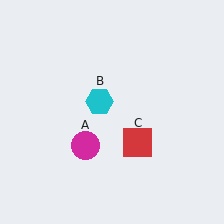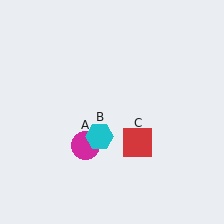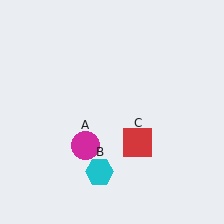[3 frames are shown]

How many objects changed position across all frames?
1 object changed position: cyan hexagon (object B).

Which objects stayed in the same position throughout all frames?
Magenta circle (object A) and red square (object C) remained stationary.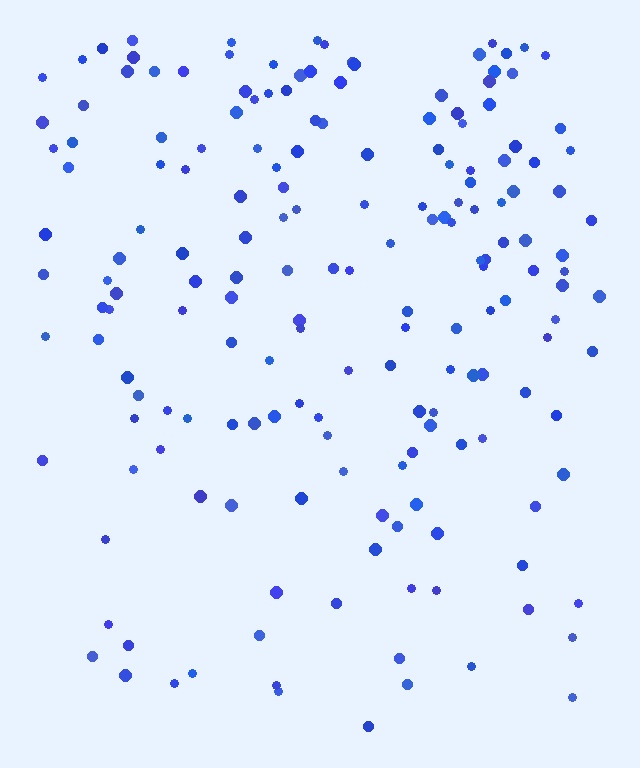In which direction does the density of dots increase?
From bottom to top, with the top side densest.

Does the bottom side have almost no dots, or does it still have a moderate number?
Still a moderate number, just noticeably fewer than the top.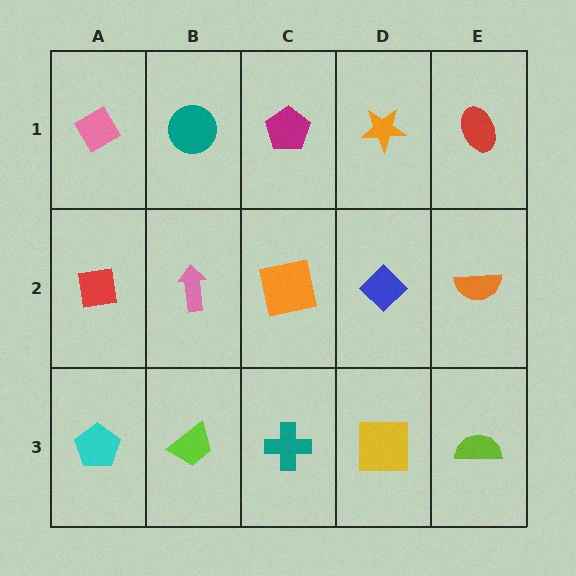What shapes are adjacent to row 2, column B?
A teal circle (row 1, column B), a lime trapezoid (row 3, column B), a red square (row 2, column A), an orange square (row 2, column C).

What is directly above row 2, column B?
A teal circle.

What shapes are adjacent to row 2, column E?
A red ellipse (row 1, column E), a lime semicircle (row 3, column E), a blue diamond (row 2, column D).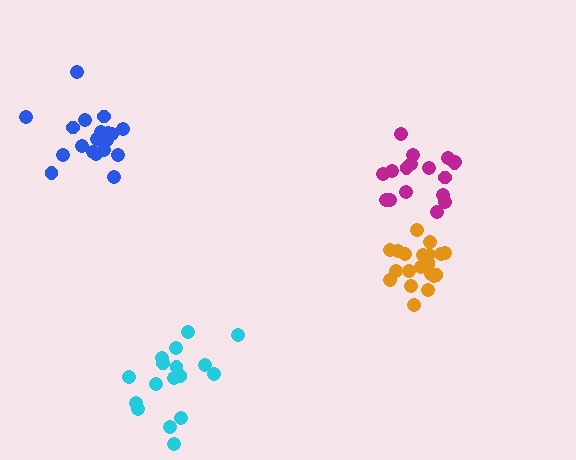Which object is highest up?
The blue cluster is topmost.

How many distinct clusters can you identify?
There are 4 distinct clusters.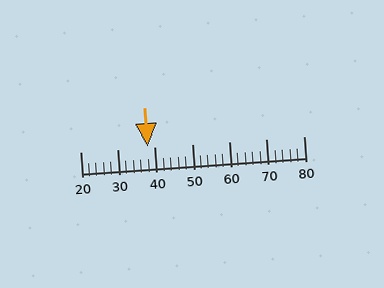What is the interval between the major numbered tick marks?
The major tick marks are spaced 10 units apart.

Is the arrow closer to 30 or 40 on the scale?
The arrow is closer to 40.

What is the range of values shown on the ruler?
The ruler shows values from 20 to 80.